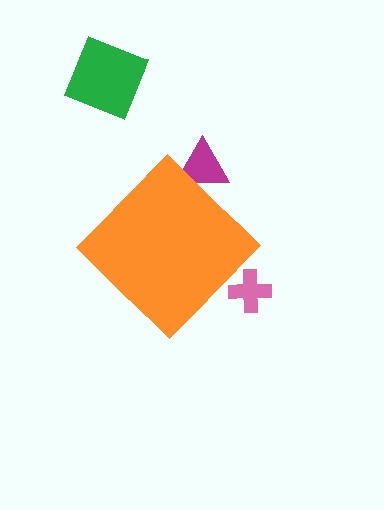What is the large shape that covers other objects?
An orange diamond.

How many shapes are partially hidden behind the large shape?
2 shapes are partially hidden.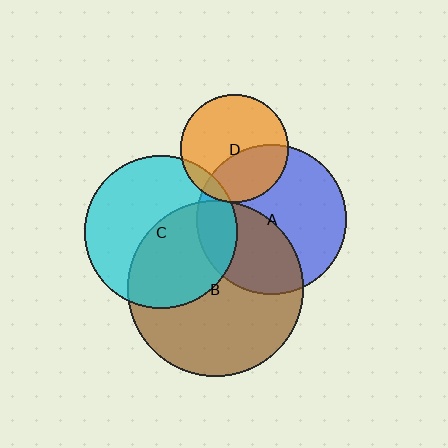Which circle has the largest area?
Circle B (brown).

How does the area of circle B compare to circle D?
Approximately 2.6 times.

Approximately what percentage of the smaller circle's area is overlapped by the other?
Approximately 40%.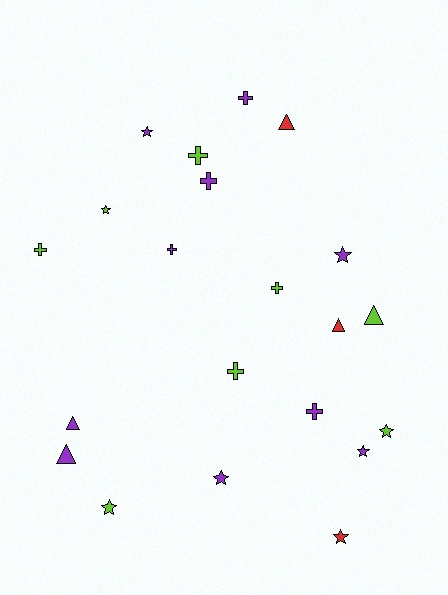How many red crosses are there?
There are no red crosses.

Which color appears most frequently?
Purple, with 10 objects.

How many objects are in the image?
There are 21 objects.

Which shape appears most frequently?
Star, with 8 objects.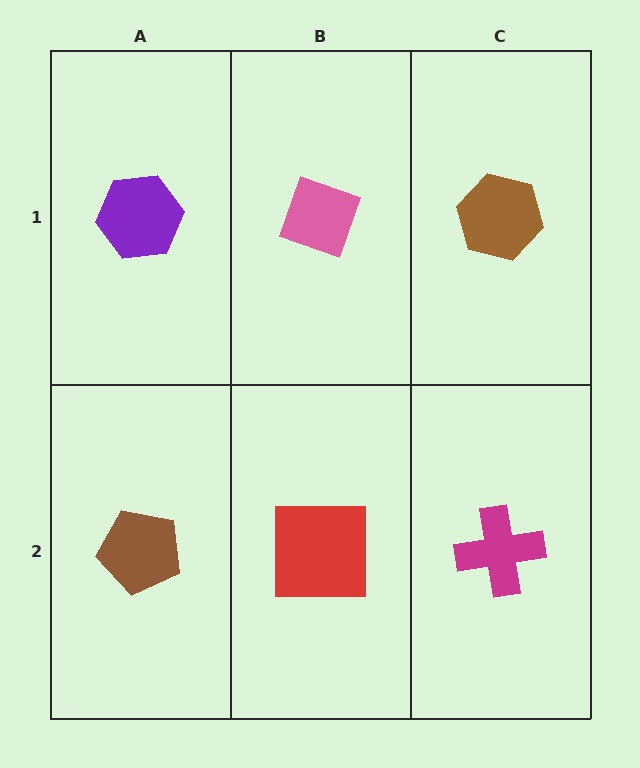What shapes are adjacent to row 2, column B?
A pink diamond (row 1, column B), a brown pentagon (row 2, column A), a magenta cross (row 2, column C).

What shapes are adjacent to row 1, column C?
A magenta cross (row 2, column C), a pink diamond (row 1, column B).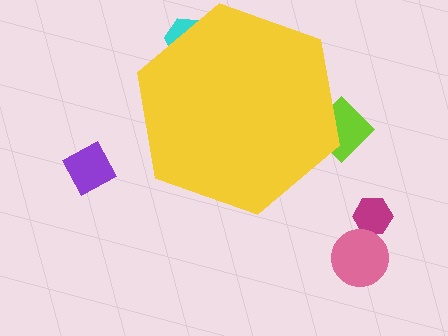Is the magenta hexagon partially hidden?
No, the magenta hexagon is fully visible.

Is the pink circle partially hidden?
No, the pink circle is fully visible.